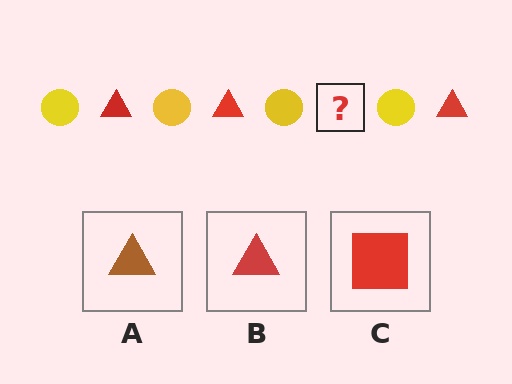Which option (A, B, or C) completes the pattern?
B.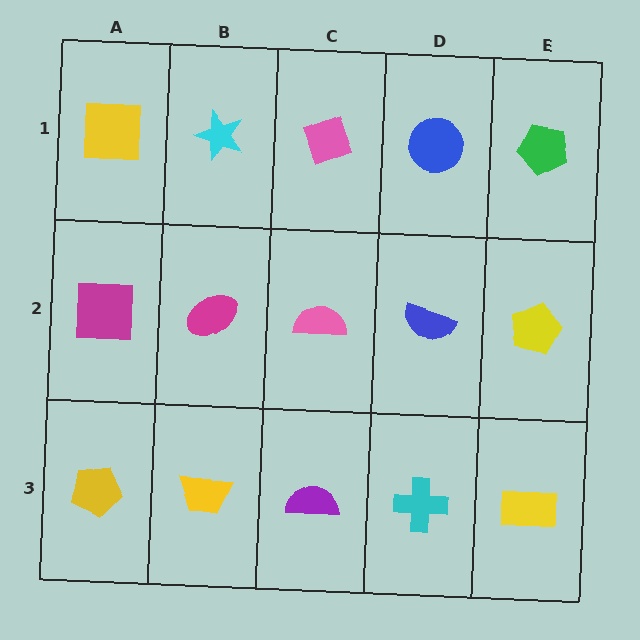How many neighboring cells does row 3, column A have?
2.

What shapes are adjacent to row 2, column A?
A yellow square (row 1, column A), a yellow pentagon (row 3, column A), a magenta ellipse (row 2, column B).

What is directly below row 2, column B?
A yellow trapezoid.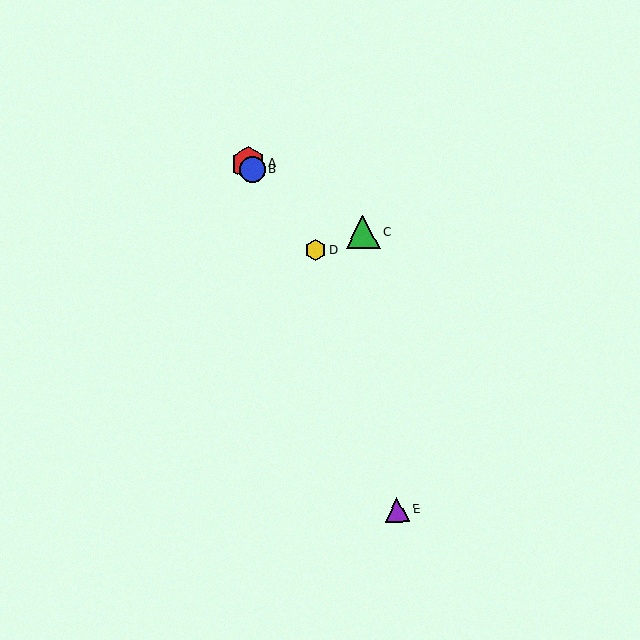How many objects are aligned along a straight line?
3 objects (A, B, D) are aligned along a straight line.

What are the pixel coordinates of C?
Object C is at (363, 232).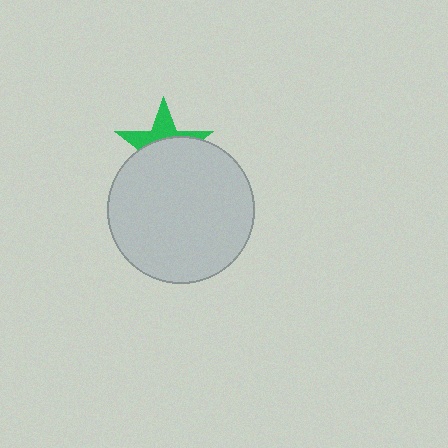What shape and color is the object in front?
The object in front is a light gray circle.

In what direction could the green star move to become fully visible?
The green star could move up. That would shift it out from behind the light gray circle entirely.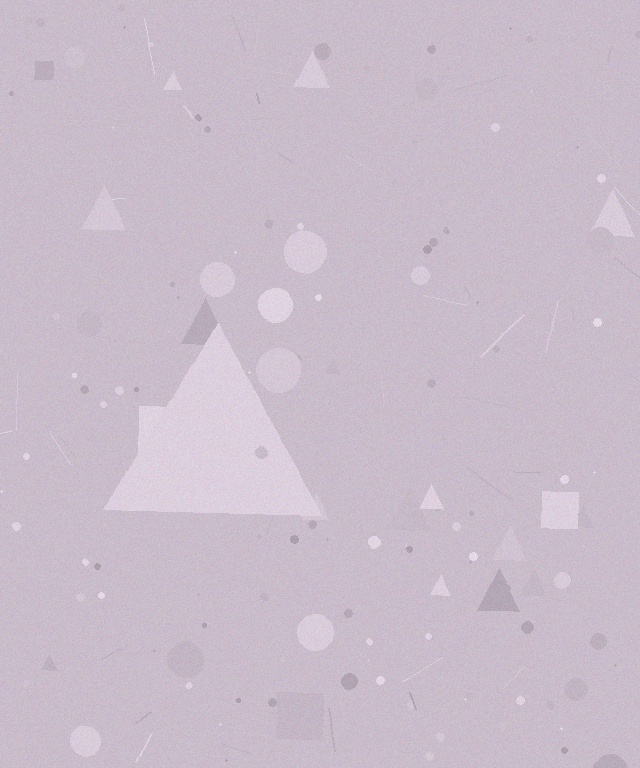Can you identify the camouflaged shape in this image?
The camouflaged shape is a triangle.